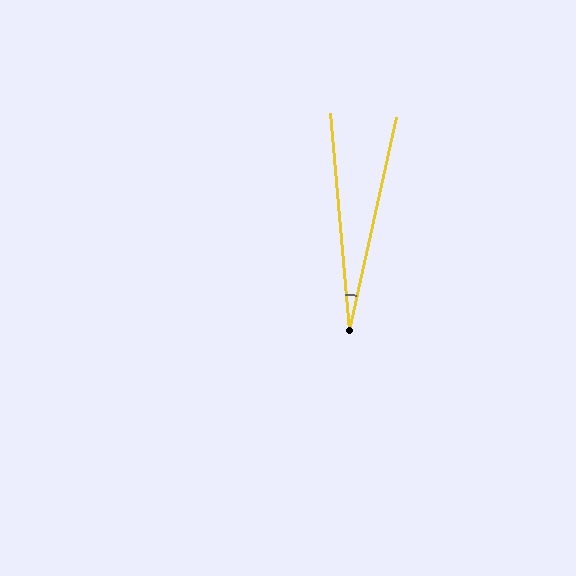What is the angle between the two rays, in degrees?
Approximately 17 degrees.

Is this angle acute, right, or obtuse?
It is acute.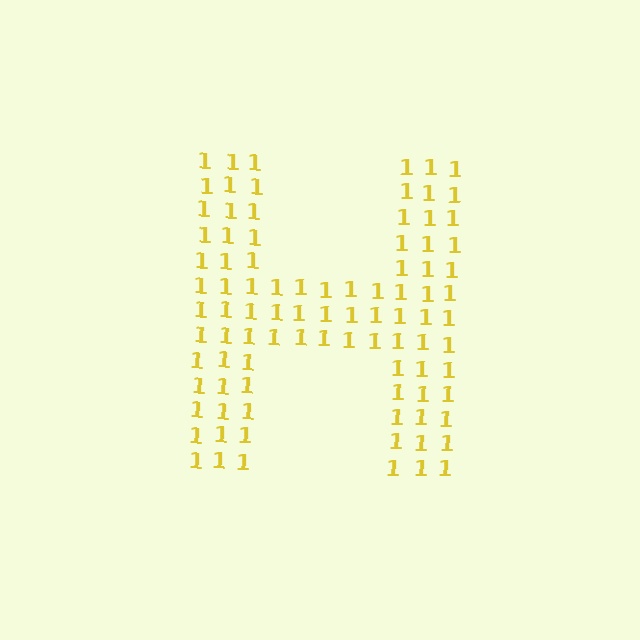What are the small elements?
The small elements are digit 1's.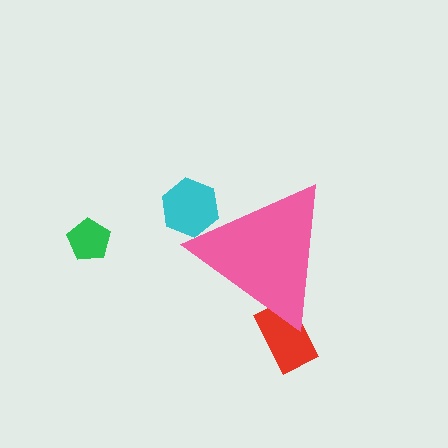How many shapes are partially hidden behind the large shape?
2 shapes are partially hidden.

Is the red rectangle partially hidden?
Yes, the red rectangle is partially hidden behind the pink triangle.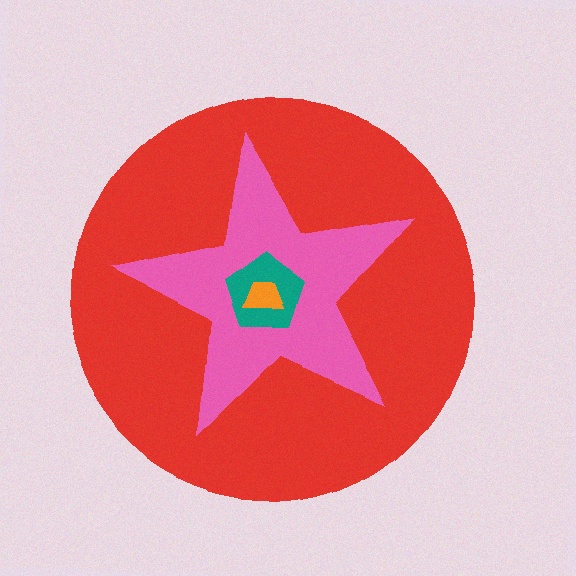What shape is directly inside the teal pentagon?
The orange trapezoid.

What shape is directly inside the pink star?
The teal pentagon.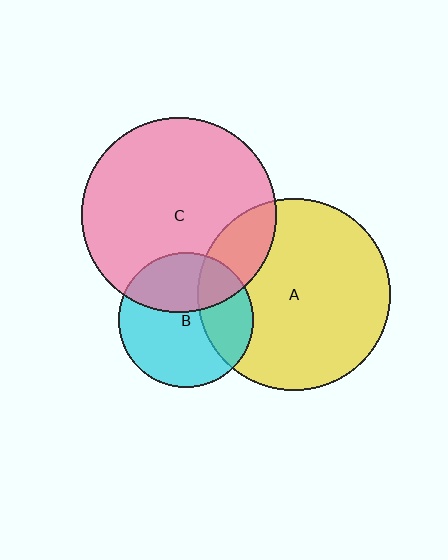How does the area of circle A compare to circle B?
Approximately 2.0 times.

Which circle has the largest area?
Circle C (pink).